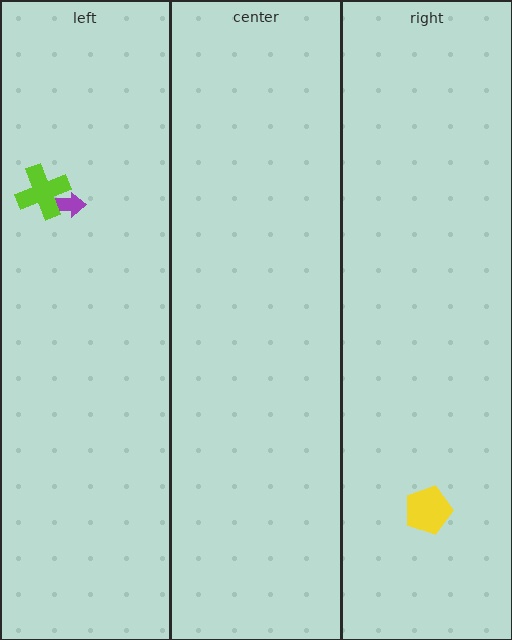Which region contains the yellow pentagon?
The right region.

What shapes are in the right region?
The yellow pentagon.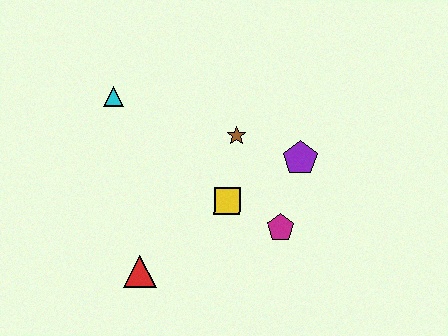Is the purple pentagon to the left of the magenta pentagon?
No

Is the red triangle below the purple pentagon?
Yes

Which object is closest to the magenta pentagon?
The yellow square is closest to the magenta pentagon.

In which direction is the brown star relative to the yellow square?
The brown star is above the yellow square.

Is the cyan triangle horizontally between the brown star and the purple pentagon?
No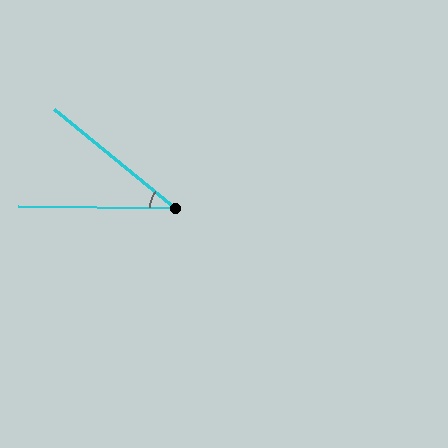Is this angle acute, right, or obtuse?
It is acute.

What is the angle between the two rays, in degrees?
Approximately 38 degrees.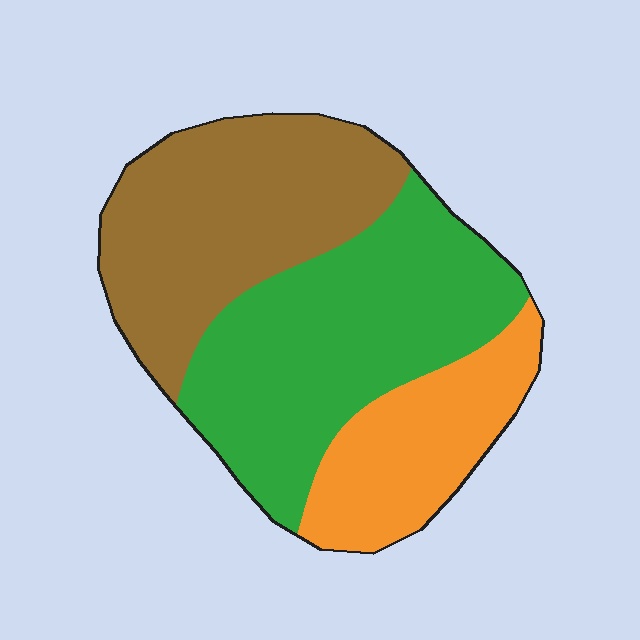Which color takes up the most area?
Green, at roughly 40%.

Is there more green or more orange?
Green.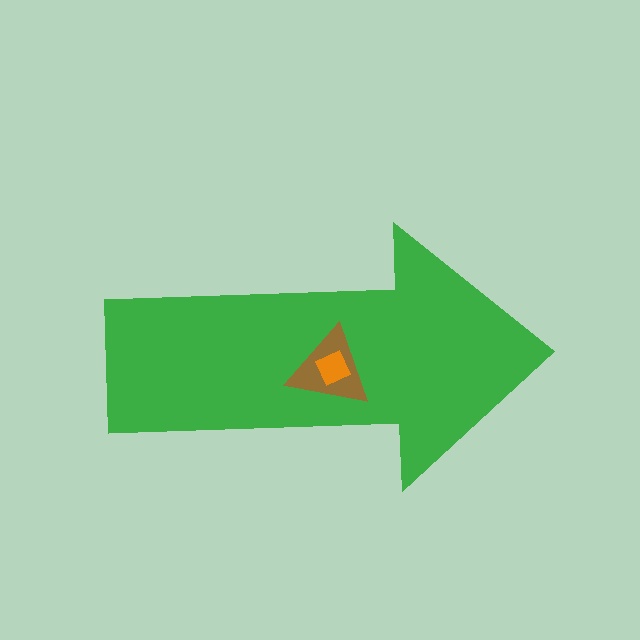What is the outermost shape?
The green arrow.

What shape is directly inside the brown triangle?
The orange square.